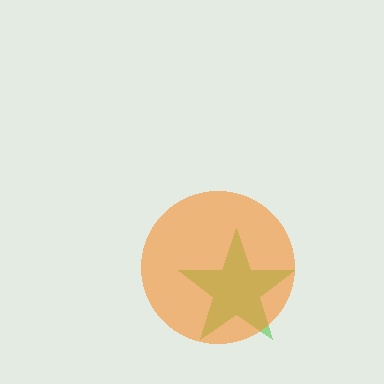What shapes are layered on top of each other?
The layered shapes are: a green star, an orange circle.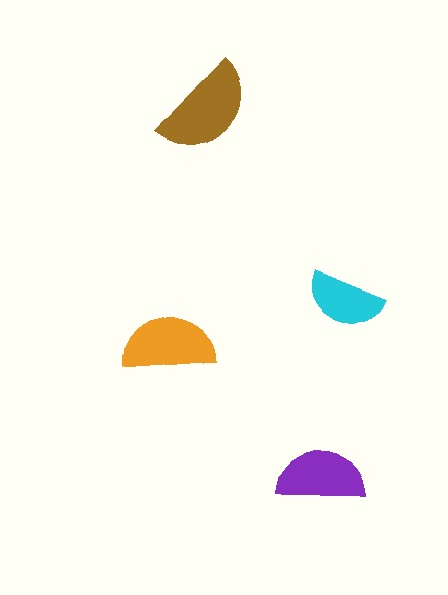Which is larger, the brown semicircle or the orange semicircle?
The brown one.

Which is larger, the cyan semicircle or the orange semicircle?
The orange one.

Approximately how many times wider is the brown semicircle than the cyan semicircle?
About 1.5 times wider.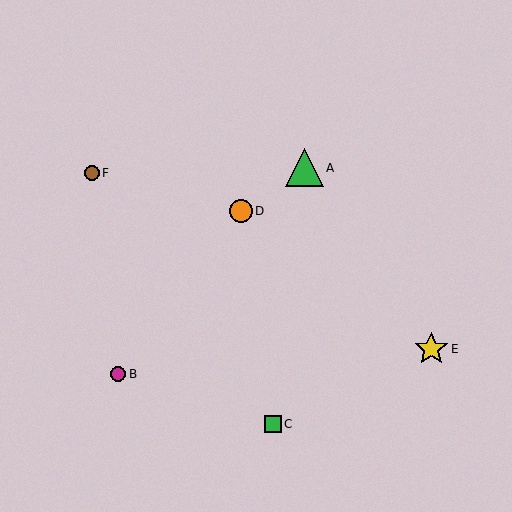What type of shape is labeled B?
Shape B is a magenta circle.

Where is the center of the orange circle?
The center of the orange circle is at (241, 211).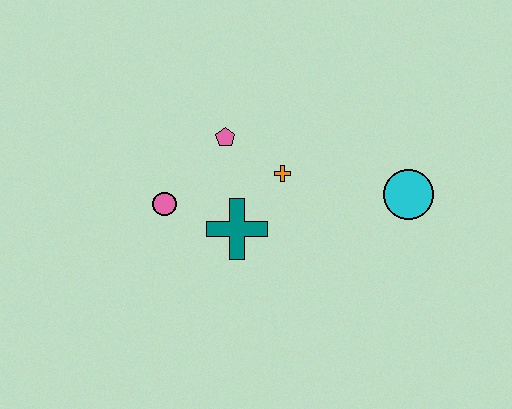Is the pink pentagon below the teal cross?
No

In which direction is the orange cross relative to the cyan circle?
The orange cross is to the left of the cyan circle.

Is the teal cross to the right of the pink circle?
Yes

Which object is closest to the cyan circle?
The orange cross is closest to the cyan circle.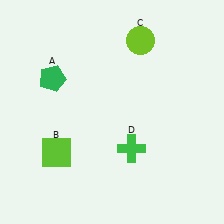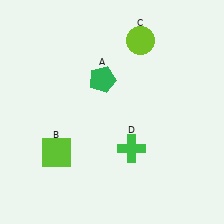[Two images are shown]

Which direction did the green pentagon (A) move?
The green pentagon (A) moved right.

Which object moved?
The green pentagon (A) moved right.